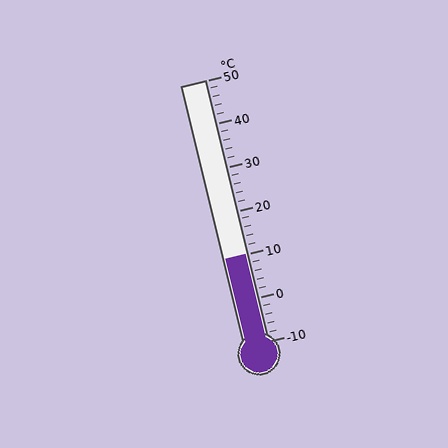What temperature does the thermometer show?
The thermometer shows approximately 10°C.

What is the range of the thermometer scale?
The thermometer scale ranges from -10°C to 50°C.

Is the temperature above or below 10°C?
The temperature is at 10°C.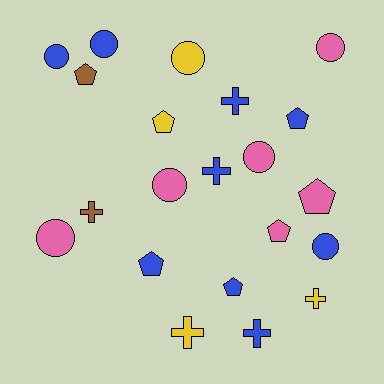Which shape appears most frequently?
Circle, with 8 objects.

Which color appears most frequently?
Blue, with 9 objects.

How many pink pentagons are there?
There are 2 pink pentagons.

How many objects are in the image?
There are 21 objects.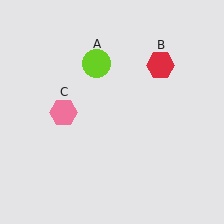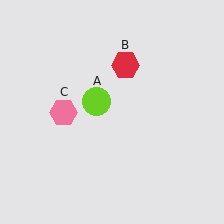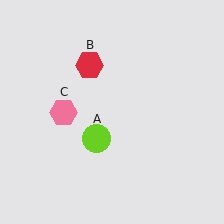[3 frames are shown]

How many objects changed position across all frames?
2 objects changed position: lime circle (object A), red hexagon (object B).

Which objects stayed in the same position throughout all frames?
Pink hexagon (object C) remained stationary.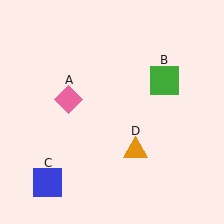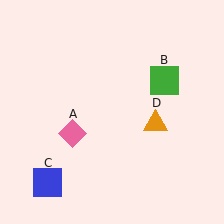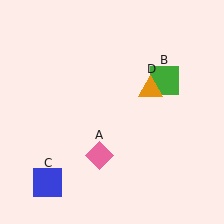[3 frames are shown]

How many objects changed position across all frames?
2 objects changed position: pink diamond (object A), orange triangle (object D).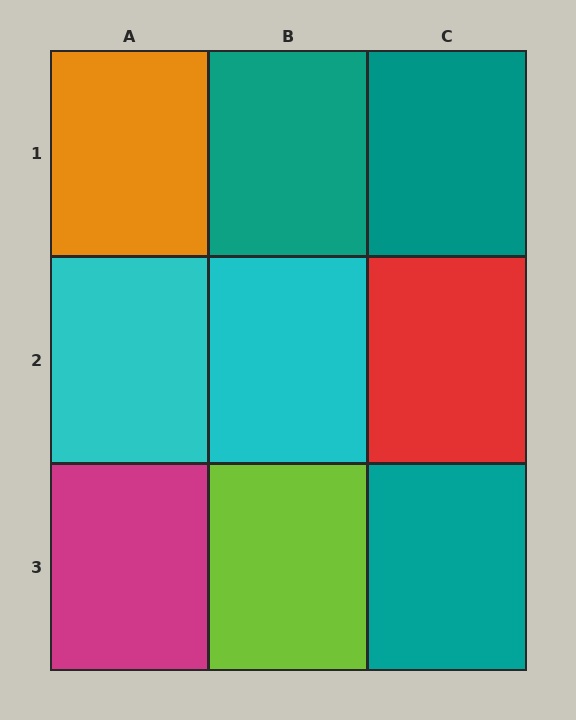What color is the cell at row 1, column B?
Teal.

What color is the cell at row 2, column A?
Cyan.